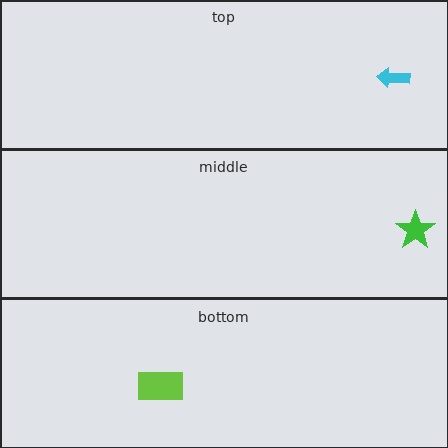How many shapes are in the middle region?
1.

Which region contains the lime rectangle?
The bottom region.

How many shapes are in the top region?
1.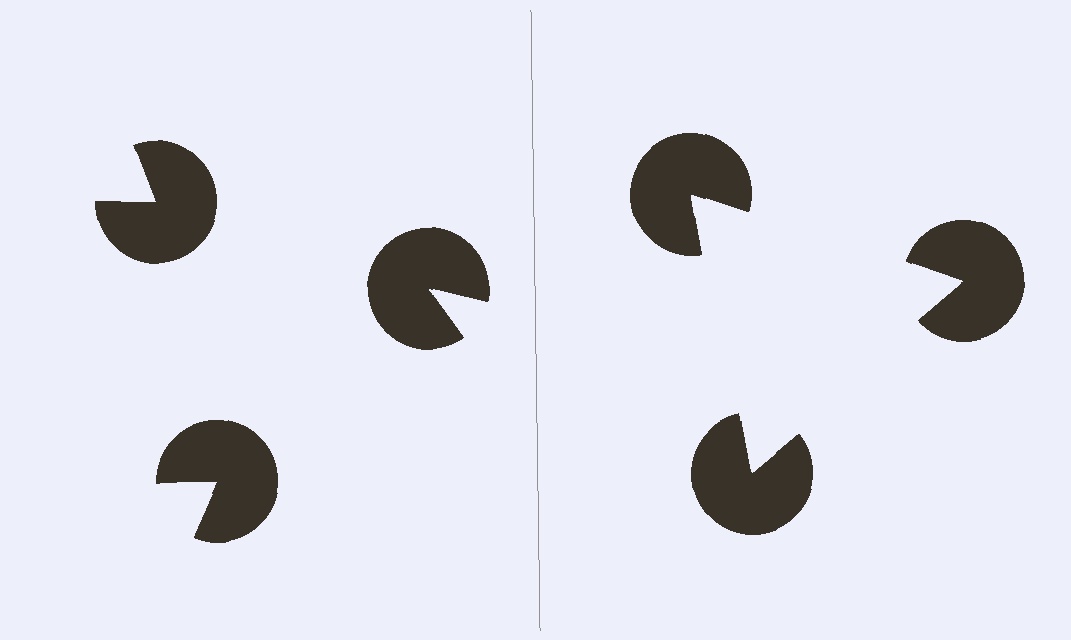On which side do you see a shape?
An illusory triangle appears on the right side. On the left side the wedge cuts are rotated, so no coherent shape forms.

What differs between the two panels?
The pac-man discs are positioned identically on both sides; only the wedge orientations differ. On the right they align to a triangle; on the left they are misaligned.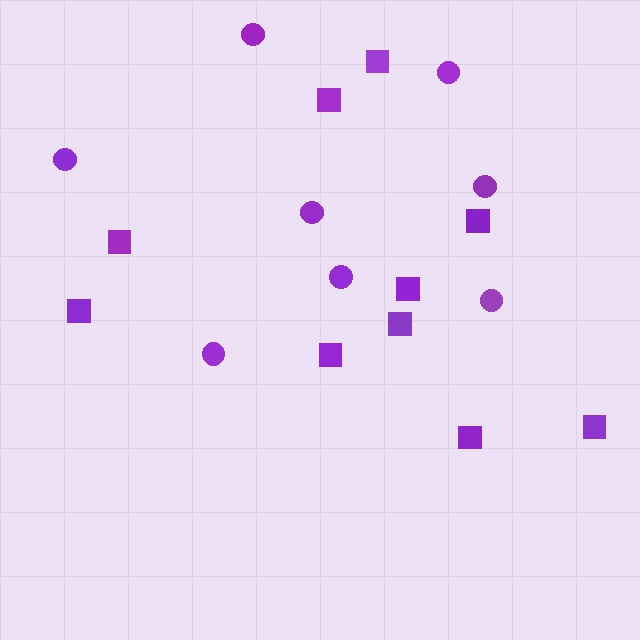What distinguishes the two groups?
There are 2 groups: one group of squares (10) and one group of circles (8).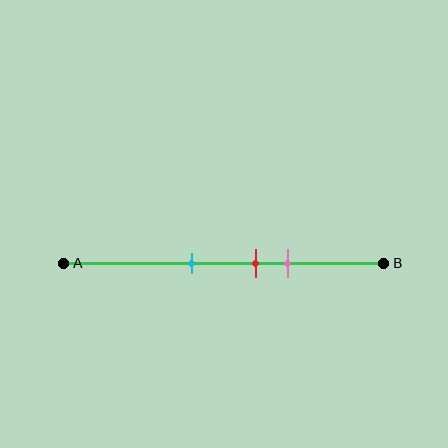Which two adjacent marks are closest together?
The red and pink marks are the closest adjacent pair.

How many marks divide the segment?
There are 3 marks dividing the segment.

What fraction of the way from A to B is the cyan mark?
The cyan mark is approximately 40% (0.4) of the way from A to B.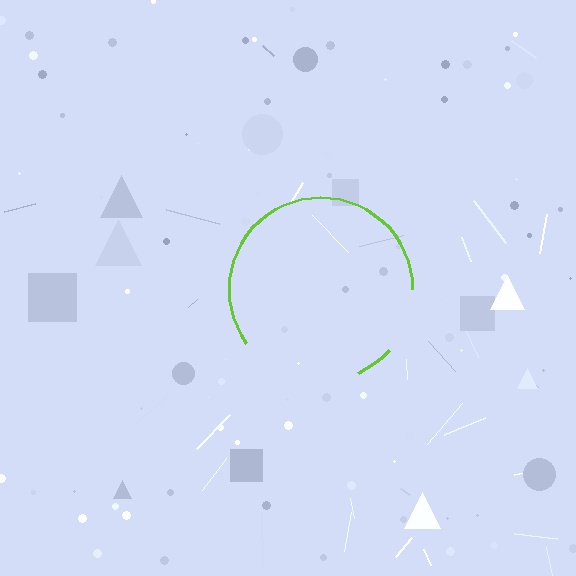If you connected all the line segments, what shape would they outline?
They would outline a circle.